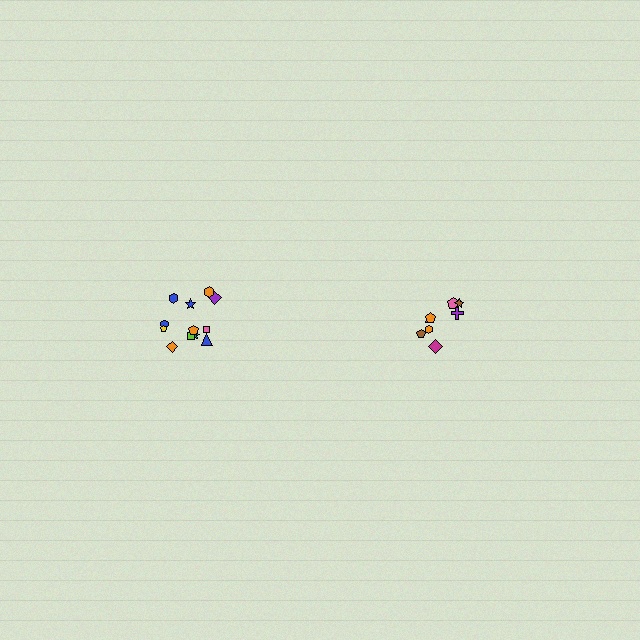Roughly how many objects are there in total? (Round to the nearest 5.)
Roughly 20 objects in total.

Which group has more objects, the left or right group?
The left group.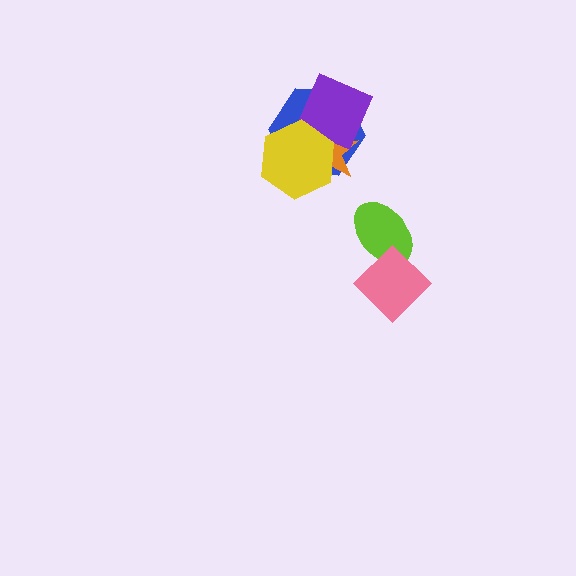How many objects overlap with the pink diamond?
1 object overlaps with the pink diamond.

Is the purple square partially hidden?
Yes, it is partially covered by another shape.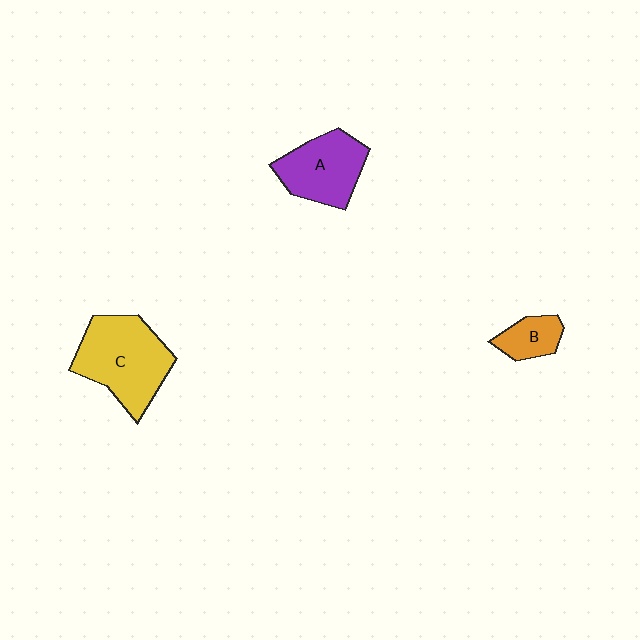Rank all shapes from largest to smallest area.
From largest to smallest: C (yellow), A (purple), B (orange).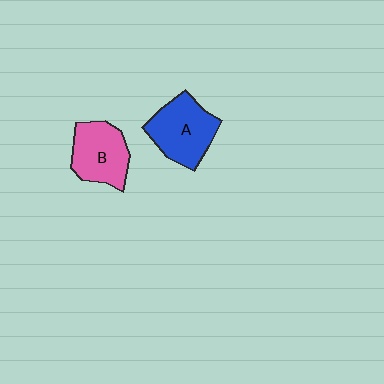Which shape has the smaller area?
Shape B (pink).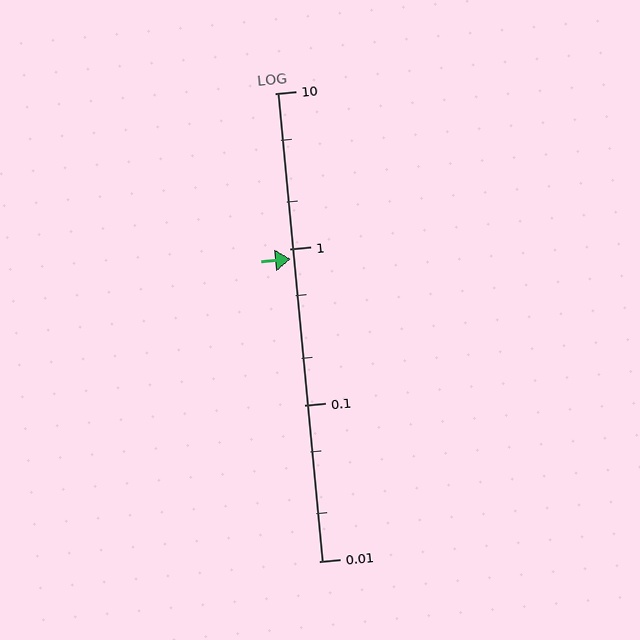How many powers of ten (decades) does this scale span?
The scale spans 3 decades, from 0.01 to 10.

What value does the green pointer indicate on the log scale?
The pointer indicates approximately 0.87.